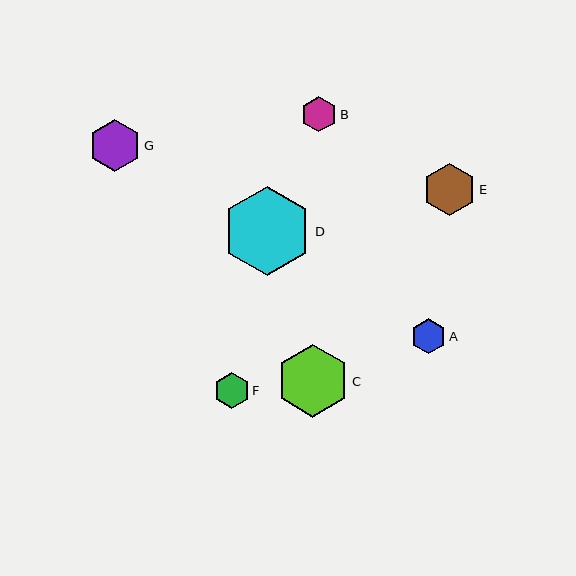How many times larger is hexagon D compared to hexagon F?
Hexagon D is approximately 2.5 times the size of hexagon F.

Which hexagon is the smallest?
Hexagon A is the smallest with a size of approximately 36 pixels.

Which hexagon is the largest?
Hexagon D is the largest with a size of approximately 89 pixels.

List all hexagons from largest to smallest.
From largest to smallest: D, C, E, G, B, F, A.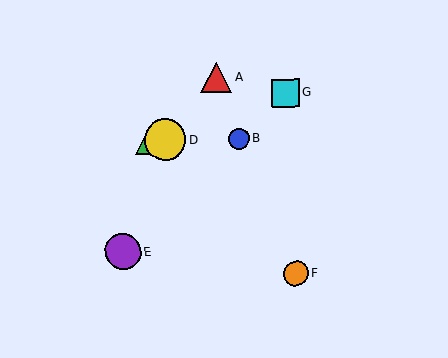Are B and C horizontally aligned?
Yes, both are at y≈138.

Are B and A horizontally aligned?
No, B is at y≈138 and A is at y≈78.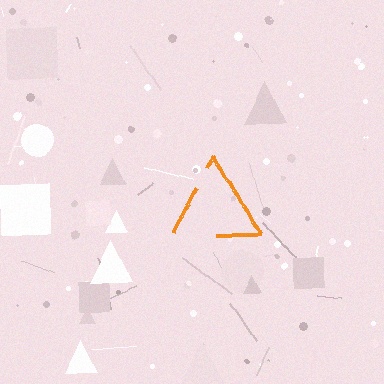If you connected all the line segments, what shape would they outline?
They would outline a triangle.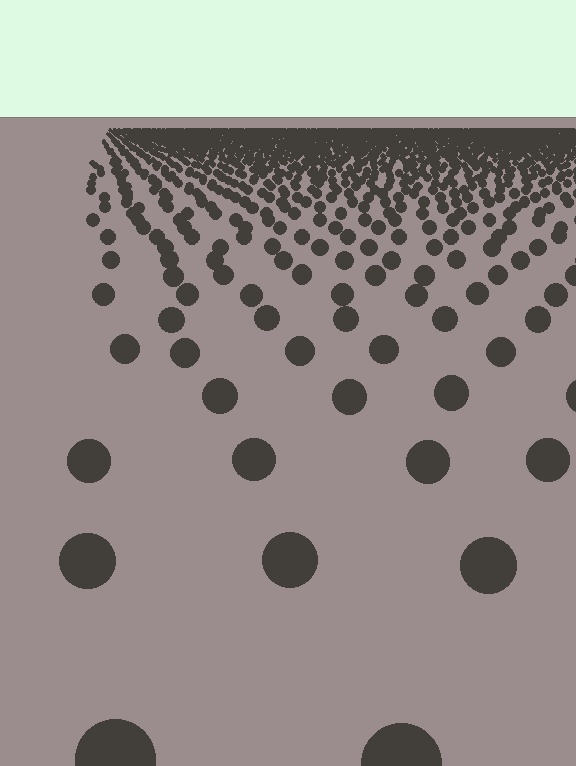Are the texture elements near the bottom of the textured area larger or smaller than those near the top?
Larger. Near the bottom, elements are closer to the viewer and appear at a bigger on-screen size.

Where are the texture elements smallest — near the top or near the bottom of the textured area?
Near the top.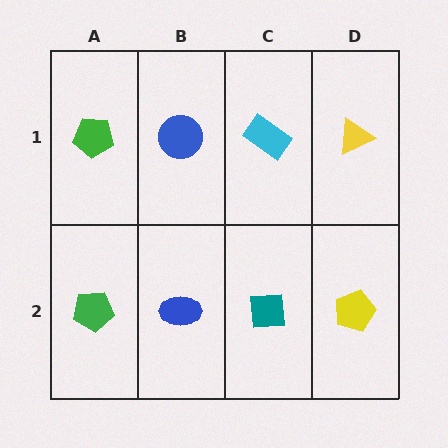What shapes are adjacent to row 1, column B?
A blue ellipse (row 2, column B), a green pentagon (row 1, column A), a cyan rectangle (row 1, column C).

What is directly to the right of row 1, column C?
A yellow triangle.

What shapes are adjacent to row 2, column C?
A cyan rectangle (row 1, column C), a blue ellipse (row 2, column B), a yellow pentagon (row 2, column D).